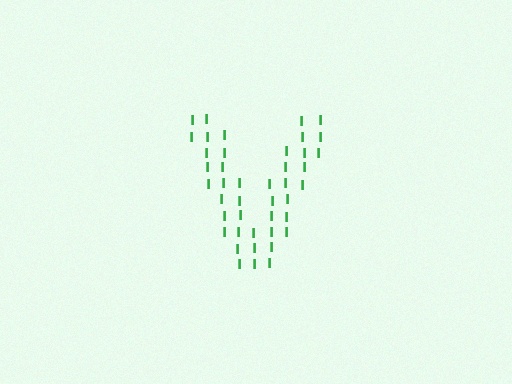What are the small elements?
The small elements are letter I's.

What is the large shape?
The large shape is the letter V.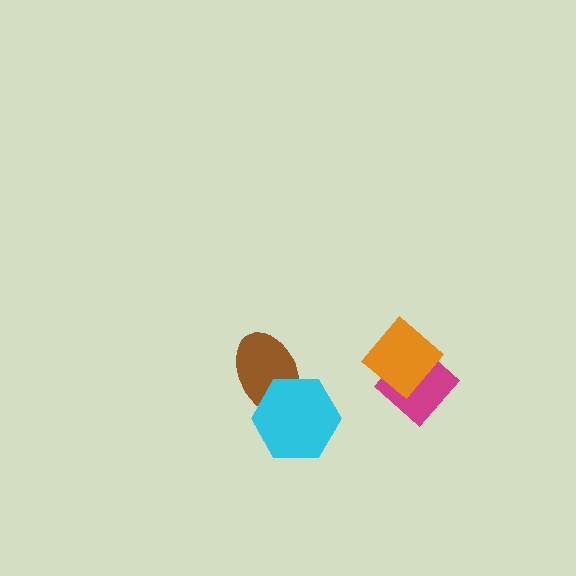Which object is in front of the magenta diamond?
The orange diamond is in front of the magenta diamond.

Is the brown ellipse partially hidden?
Yes, it is partially covered by another shape.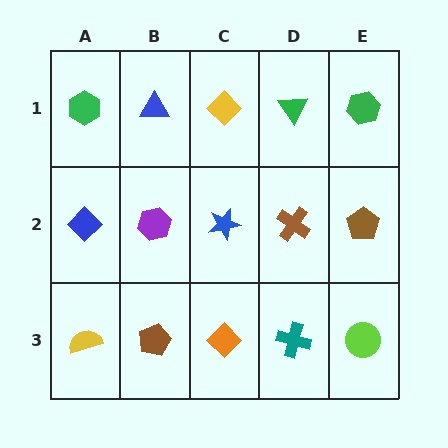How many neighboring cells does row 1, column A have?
2.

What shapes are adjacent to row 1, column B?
A purple hexagon (row 2, column B), a green hexagon (row 1, column A), a yellow diamond (row 1, column C).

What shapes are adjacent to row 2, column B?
A blue triangle (row 1, column B), a brown pentagon (row 3, column B), a blue diamond (row 2, column A), a blue star (row 2, column C).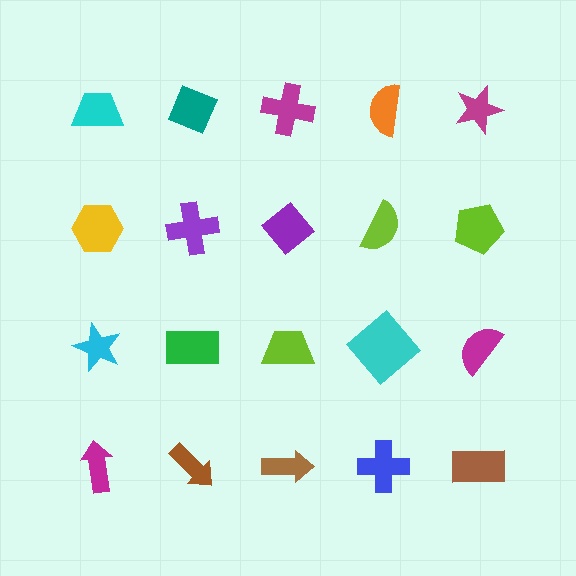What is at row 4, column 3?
A brown arrow.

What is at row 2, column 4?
A lime semicircle.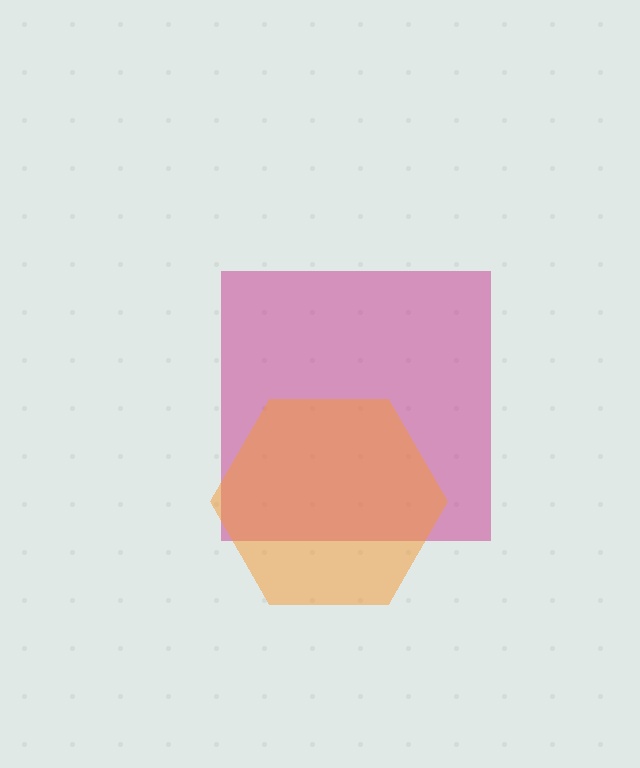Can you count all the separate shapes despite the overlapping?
Yes, there are 2 separate shapes.